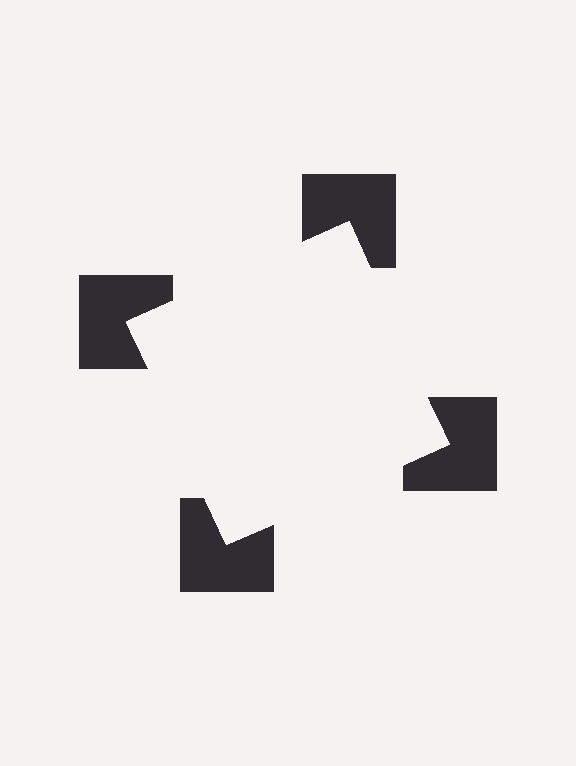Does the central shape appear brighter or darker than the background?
It typically appears slightly brighter than the background, even though no actual brightness change is drawn.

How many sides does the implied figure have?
4 sides.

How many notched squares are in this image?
There are 4 — one at each vertex of the illusory square.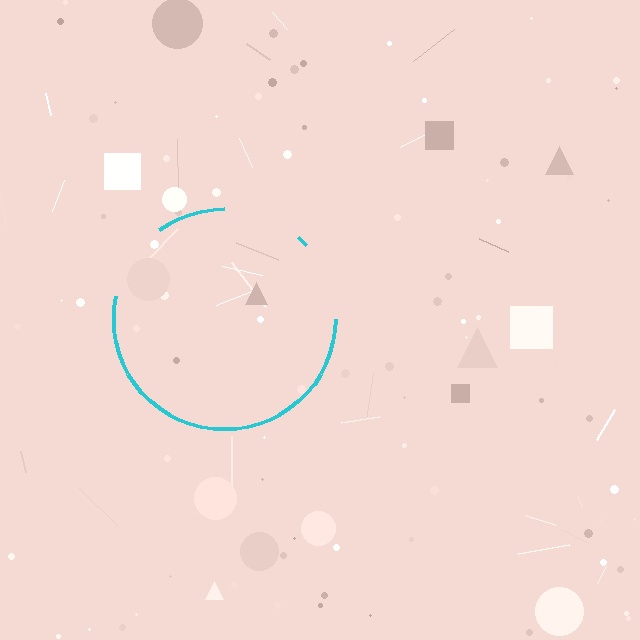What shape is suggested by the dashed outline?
The dashed outline suggests a circle.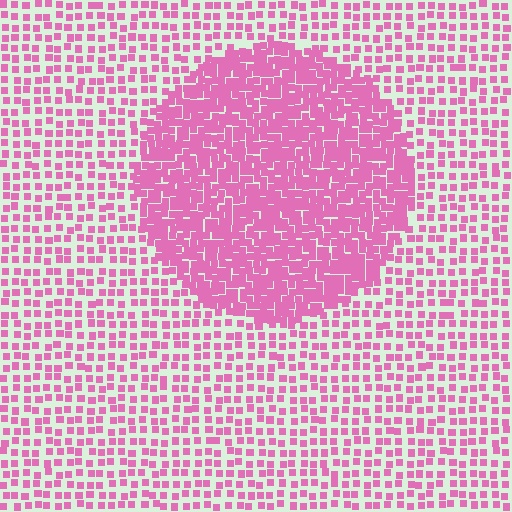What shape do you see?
I see a circle.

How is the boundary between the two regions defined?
The boundary is defined by a change in element density (approximately 2.3x ratio). All elements are the same color, size, and shape.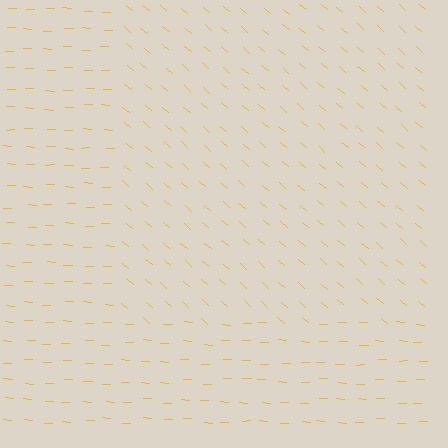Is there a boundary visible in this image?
Yes, there is a texture boundary formed by a change in line orientation.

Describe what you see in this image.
The image is filled with small yellow line segments. A rectangle region in the image has lines oriented differently from the surrounding lines, creating a visible texture boundary.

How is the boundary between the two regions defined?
The boundary is defined purely by a change in line orientation (approximately 39 degrees difference). All lines are the same color and thickness.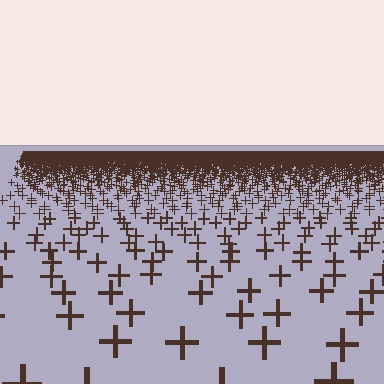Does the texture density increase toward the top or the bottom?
Density increases toward the top.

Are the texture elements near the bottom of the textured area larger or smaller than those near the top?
Larger. Near the bottom, elements are closer to the viewer and appear at a bigger on-screen size.